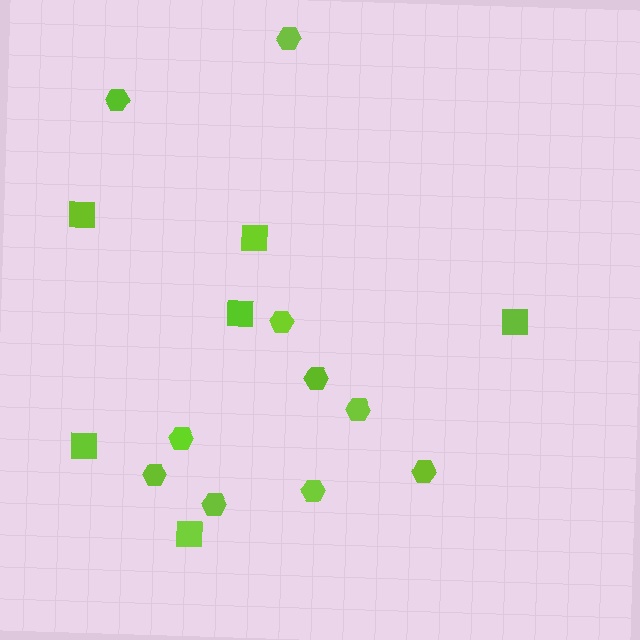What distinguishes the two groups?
There are 2 groups: one group of hexagons (10) and one group of squares (6).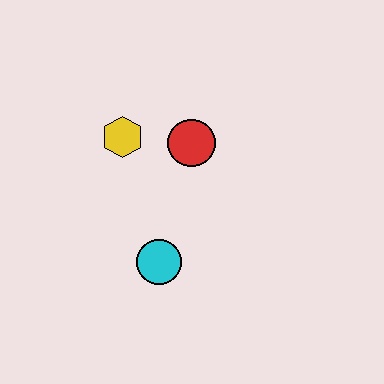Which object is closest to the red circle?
The yellow hexagon is closest to the red circle.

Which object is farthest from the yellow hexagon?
The cyan circle is farthest from the yellow hexagon.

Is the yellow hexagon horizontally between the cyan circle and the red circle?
No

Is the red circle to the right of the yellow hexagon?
Yes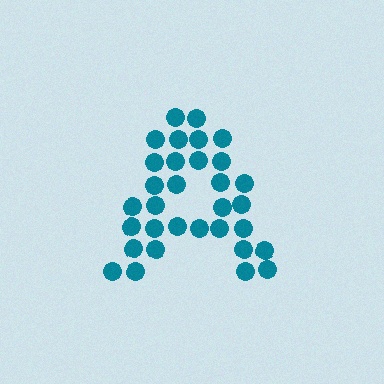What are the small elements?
The small elements are circles.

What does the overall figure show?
The overall figure shows the letter A.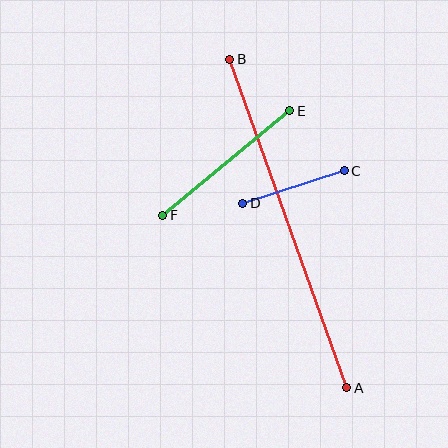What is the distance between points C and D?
The distance is approximately 107 pixels.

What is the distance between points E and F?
The distance is approximately 164 pixels.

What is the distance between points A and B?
The distance is approximately 349 pixels.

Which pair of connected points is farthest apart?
Points A and B are farthest apart.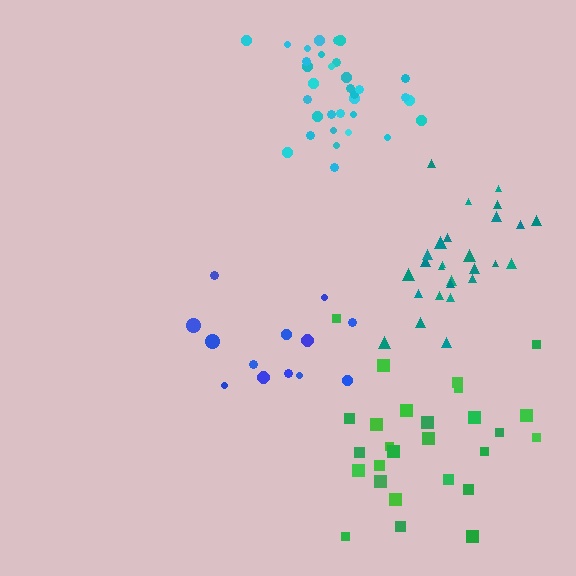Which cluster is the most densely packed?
Teal.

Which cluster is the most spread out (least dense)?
Blue.